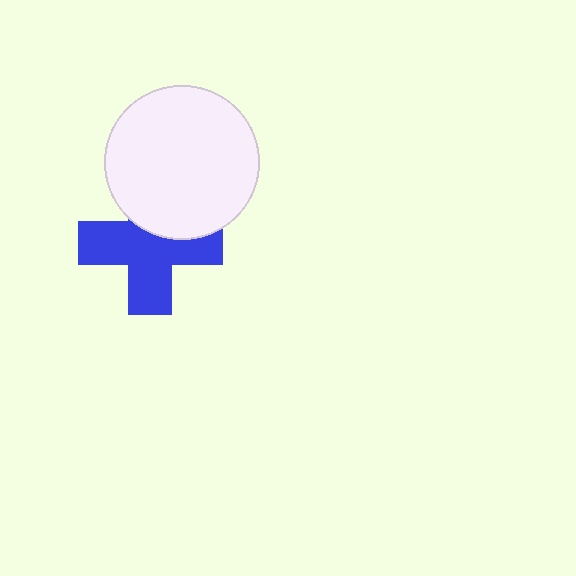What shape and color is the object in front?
The object in front is a white circle.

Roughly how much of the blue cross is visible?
Most of it is visible (roughly 68%).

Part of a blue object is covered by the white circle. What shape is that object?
It is a cross.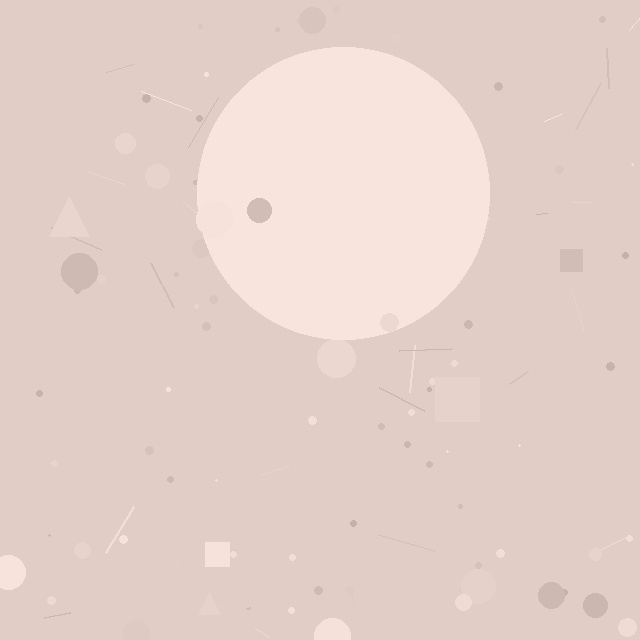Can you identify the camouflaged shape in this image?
The camouflaged shape is a circle.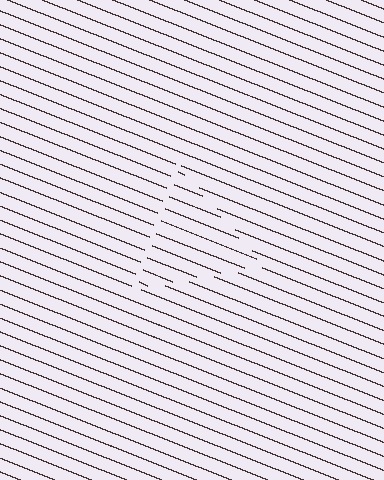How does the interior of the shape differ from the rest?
The interior of the shape contains the same grating, shifted by half a period — the contour is defined by the phase discontinuity where line-ends from the inner and outer gratings abut.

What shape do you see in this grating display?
An illusory triangle. The interior of the shape contains the same grating, shifted by half a period — the contour is defined by the phase discontinuity where line-ends from the inner and outer gratings abut.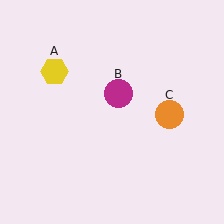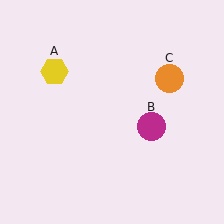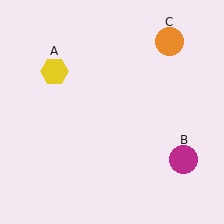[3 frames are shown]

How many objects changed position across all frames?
2 objects changed position: magenta circle (object B), orange circle (object C).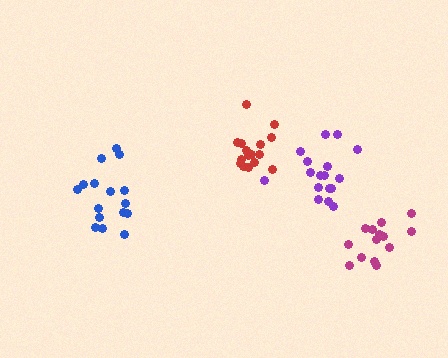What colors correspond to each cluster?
The clusters are colored: red, blue, magenta, purple.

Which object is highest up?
The red cluster is topmost.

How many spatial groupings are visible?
There are 4 spatial groupings.